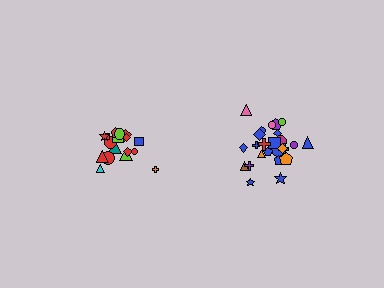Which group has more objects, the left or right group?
The right group.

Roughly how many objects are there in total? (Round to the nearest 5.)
Roughly 45 objects in total.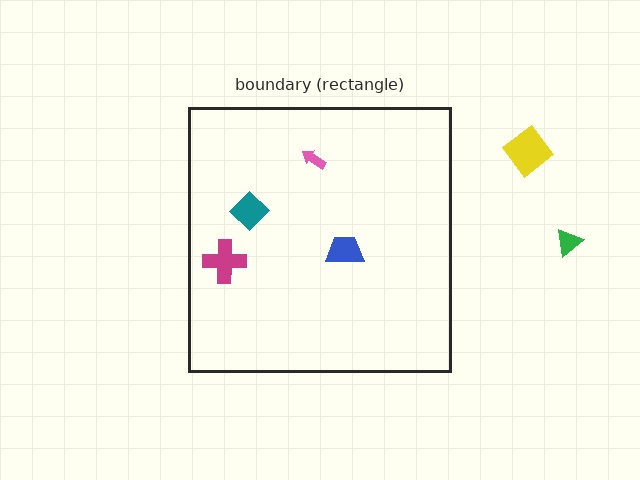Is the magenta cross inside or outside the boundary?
Inside.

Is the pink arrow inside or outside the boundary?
Inside.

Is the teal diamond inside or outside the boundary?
Inside.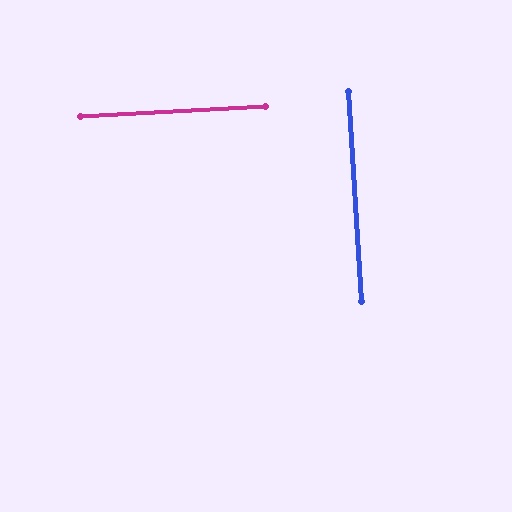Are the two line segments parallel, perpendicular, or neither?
Perpendicular — they meet at approximately 89°.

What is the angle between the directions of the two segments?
Approximately 89 degrees.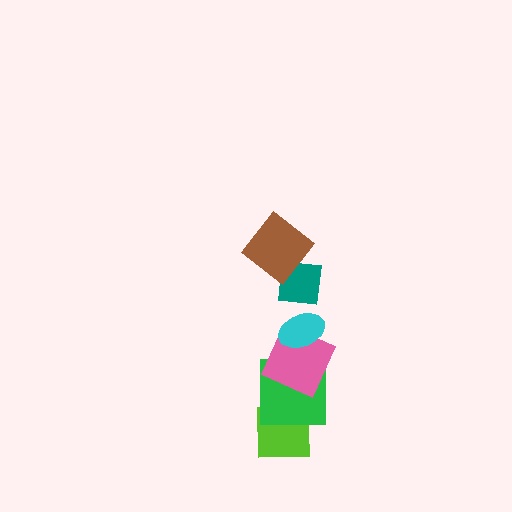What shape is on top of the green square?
The pink square is on top of the green square.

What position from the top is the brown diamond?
The brown diamond is 1st from the top.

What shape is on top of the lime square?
The green square is on top of the lime square.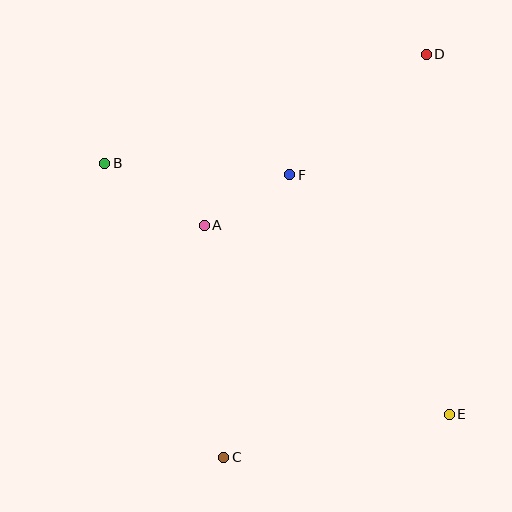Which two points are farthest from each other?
Points C and D are farthest from each other.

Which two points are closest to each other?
Points A and F are closest to each other.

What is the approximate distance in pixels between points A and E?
The distance between A and E is approximately 310 pixels.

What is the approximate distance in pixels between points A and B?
The distance between A and B is approximately 117 pixels.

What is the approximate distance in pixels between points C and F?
The distance between C and F is approximately 290 pixels.